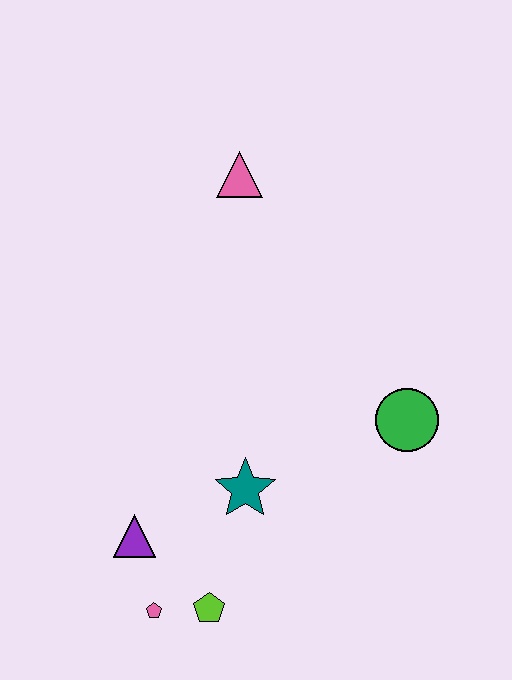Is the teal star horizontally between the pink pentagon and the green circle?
Yes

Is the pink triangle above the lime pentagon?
Yes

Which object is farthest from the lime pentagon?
The pink triangle is farthest from the lime pentagon.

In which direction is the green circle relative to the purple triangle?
The green circle is to the right of the purple triangle.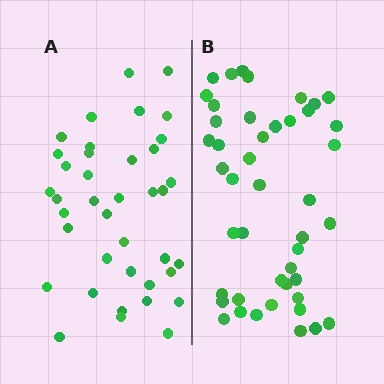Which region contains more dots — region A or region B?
Region B (the right region) has more dots.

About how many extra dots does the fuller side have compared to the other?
Region B has about 6 more dots than region A.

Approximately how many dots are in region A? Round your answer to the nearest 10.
About 40 dots. (The exact count is 39, which rounds to 40.)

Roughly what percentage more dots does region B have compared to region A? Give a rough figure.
About 15% more.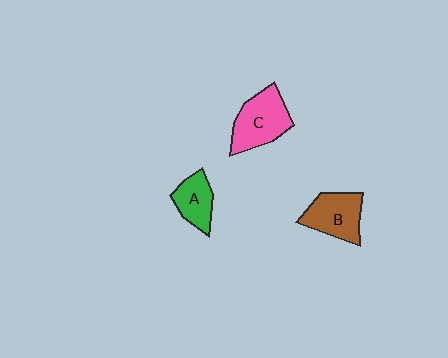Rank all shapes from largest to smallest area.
From largest to smallest: C (pink), B (brown), A (green).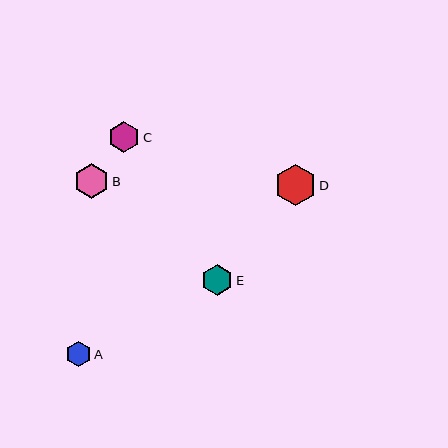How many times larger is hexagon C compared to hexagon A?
Hexagon C is approximately 1.3 times the size of hexagon A.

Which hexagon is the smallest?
Hexagon A is the smallest with a size of approximately 25 pixels.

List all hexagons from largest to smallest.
From largest to smallest: D, B, C, E, A.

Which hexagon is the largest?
Hexagon D is the largest with a size of approximately 42 pixels.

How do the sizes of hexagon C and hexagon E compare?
Hexagon C and hexagon E are approximately the same size.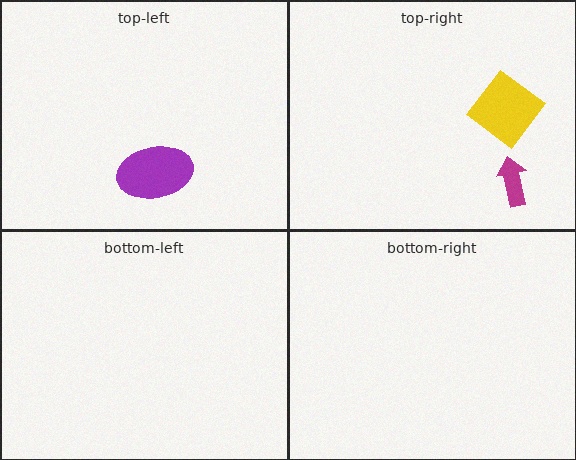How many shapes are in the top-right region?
2.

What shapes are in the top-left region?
The purple ellipse.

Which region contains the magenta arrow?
The top-right region.